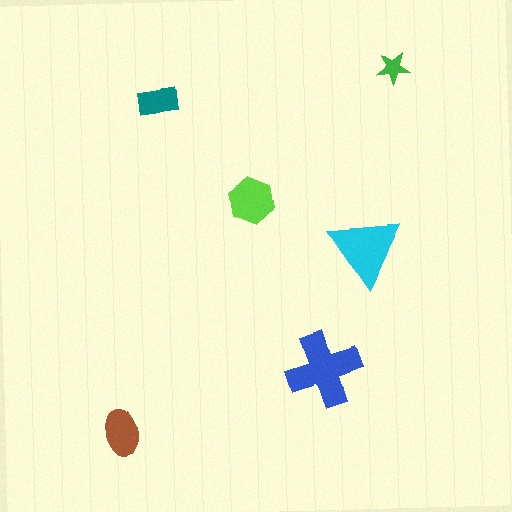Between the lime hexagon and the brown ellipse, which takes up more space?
The lime hexagon.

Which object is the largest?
The blue cross.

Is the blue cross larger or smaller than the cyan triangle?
Larger.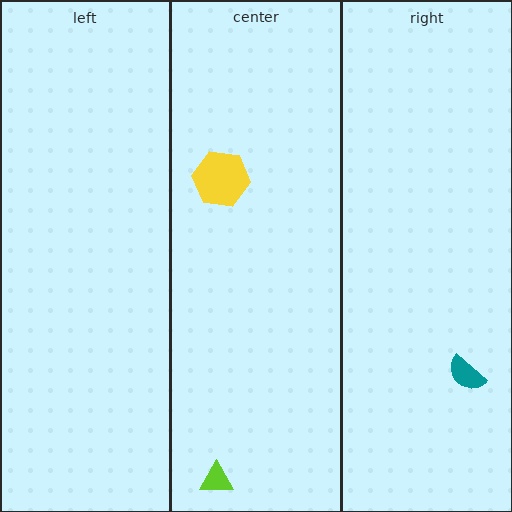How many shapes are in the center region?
2.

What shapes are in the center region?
The lime triangle, the yellow hexagon.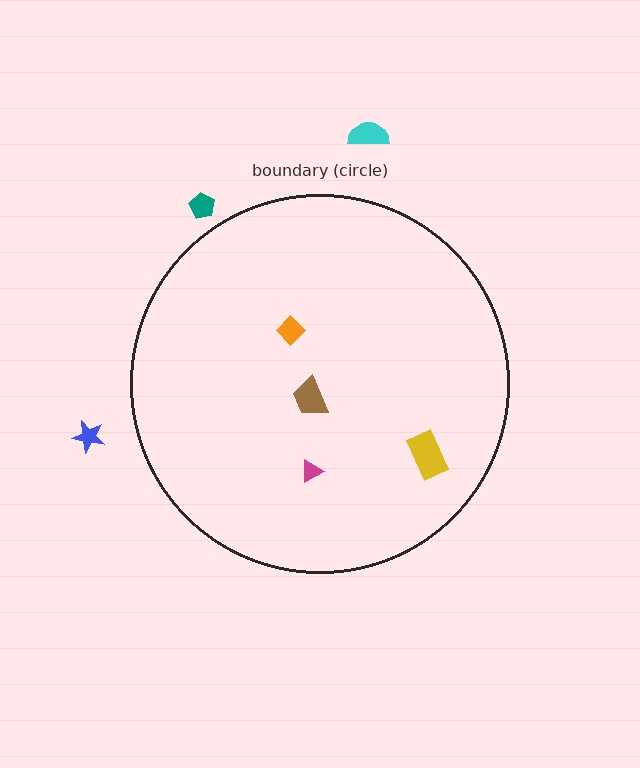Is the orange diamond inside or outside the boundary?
Inside.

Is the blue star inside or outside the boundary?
Outside.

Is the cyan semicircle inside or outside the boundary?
Outside.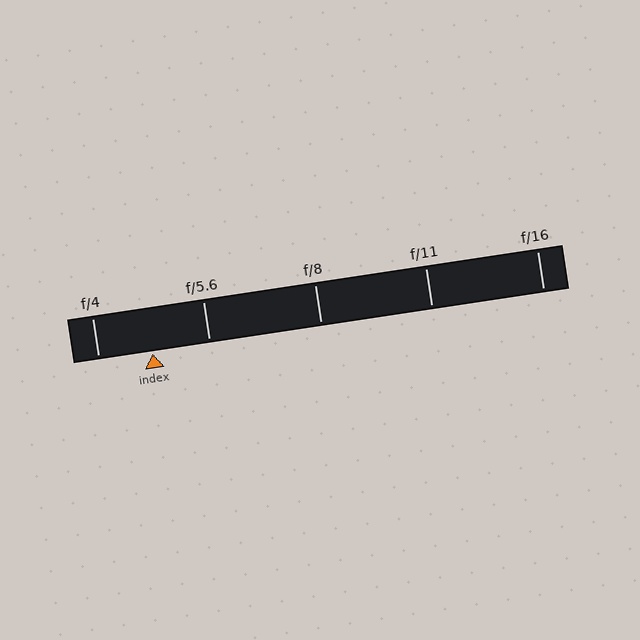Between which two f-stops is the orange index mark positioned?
The index mark is between f/4 and f/5.6.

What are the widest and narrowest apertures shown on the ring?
The widest aperture shown is f/4 and the narrowest is f/16.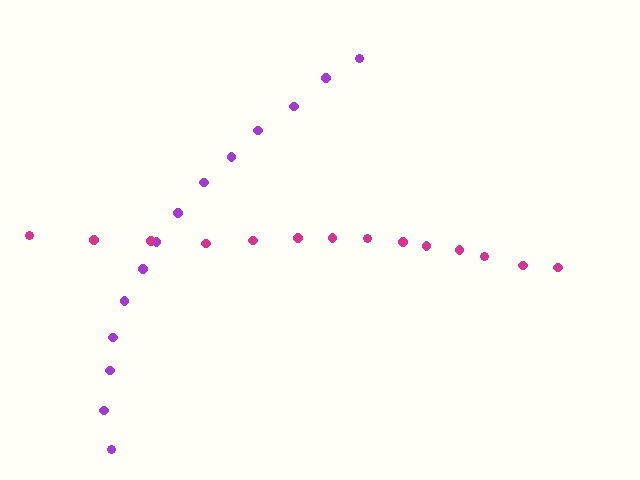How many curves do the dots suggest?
There are 2 distinct paths.